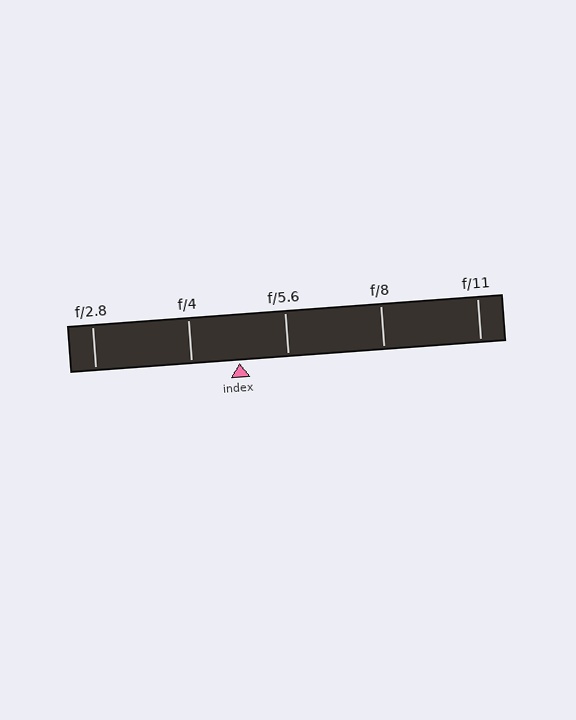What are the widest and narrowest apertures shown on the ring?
The widest aperture shown is f/2.8 and the narrowest is f/11.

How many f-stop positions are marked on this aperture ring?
There are 5 f-stop positions marked.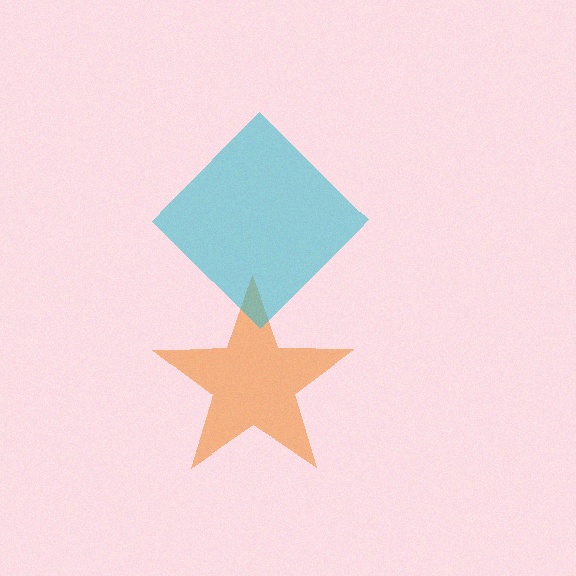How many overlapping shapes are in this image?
There are 2 overlapping shapes in the image.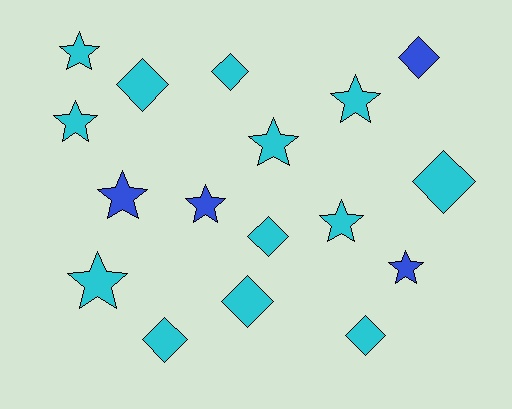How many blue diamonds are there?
There is 1 blue diamond.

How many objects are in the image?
There are 17 objects.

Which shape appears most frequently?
Star, with 9 objects.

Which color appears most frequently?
Cyan, with 13 objects.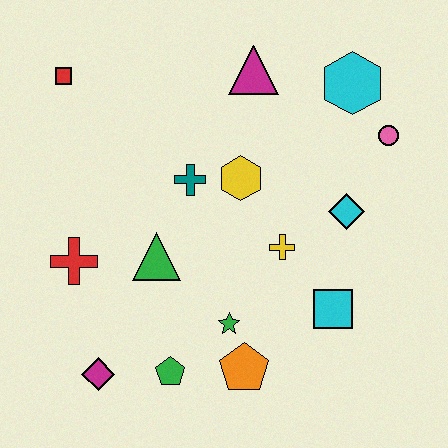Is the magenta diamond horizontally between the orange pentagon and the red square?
Yes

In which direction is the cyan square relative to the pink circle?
The cyan square is below the pink circle.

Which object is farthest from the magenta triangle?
The magenta diamond is farthest from the magenta triangle.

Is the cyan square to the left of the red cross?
No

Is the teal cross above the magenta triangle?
No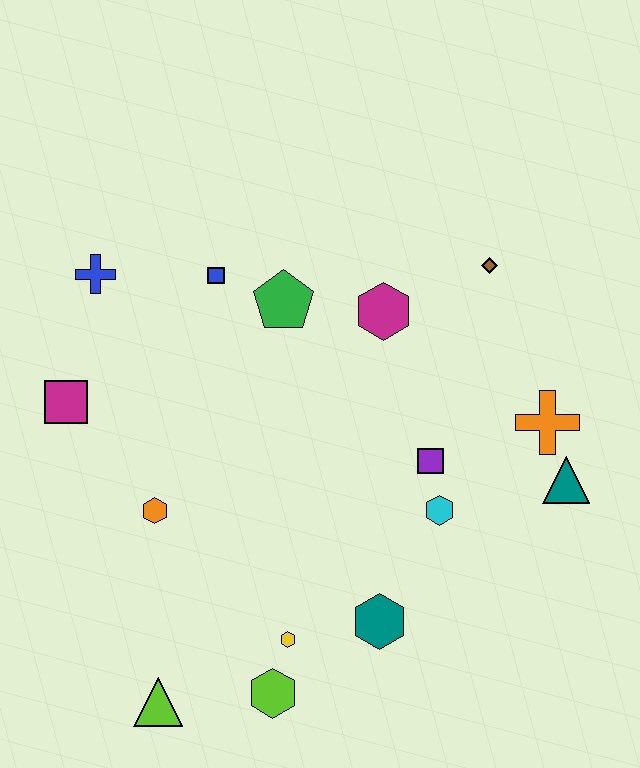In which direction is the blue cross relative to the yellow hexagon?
The blue cross is above the yellow hexagon.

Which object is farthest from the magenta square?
The teal triangle is farthest from the magenta square.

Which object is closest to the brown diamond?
The magenta hexagon is closest to the brown diamond.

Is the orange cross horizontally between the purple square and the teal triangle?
Yes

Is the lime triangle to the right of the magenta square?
Yes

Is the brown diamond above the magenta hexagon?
Yes